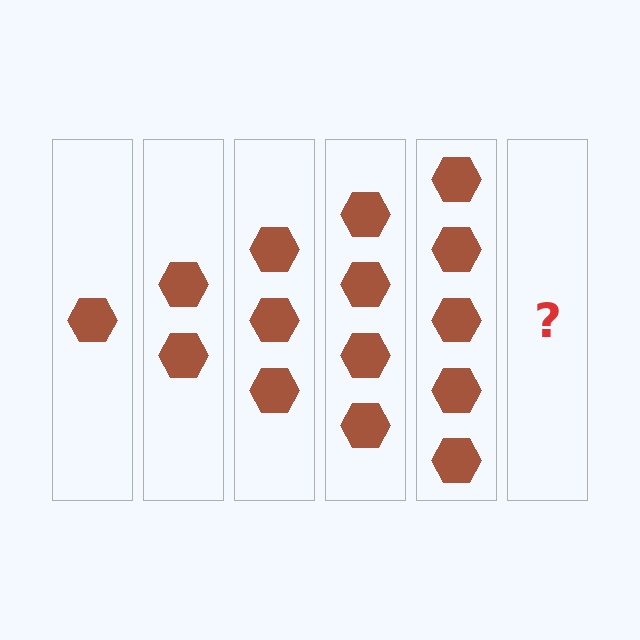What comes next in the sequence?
The next element should be 6 hexagons.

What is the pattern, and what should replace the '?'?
The pattern is that each step adds one more hexagon. The '?' should be 6 hexagons.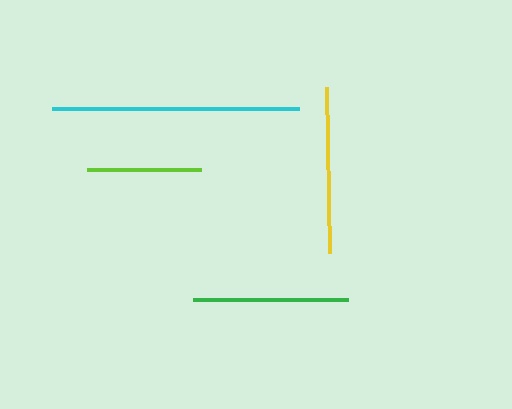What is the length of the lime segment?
The lime segment is approximately 114 pixels long.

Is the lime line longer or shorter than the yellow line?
The yellow line is longer than the lime line.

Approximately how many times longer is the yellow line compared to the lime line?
The yellow line is approximately 1.5 times the length of the lime line.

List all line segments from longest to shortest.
From longest to shortest: cyan, yellow, green, lime.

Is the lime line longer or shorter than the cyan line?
The cyan line is longer than the lime line.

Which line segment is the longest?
The cyan line is the longest at approximately 248 pixels.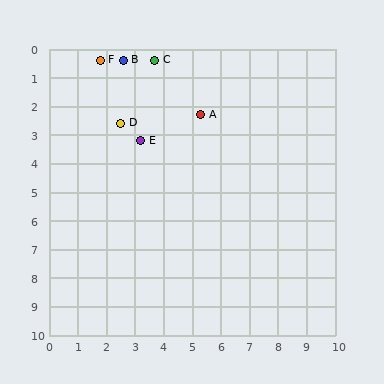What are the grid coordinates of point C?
Point C is at approximately (3.7, 0.4).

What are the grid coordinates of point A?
Point A is at approximately (5.3, 2.3).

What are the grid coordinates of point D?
Point D is at approximately (2.5, 2.6).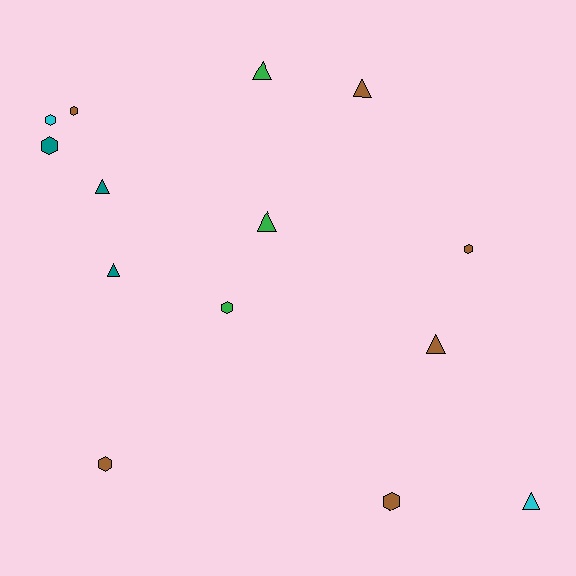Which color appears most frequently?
Brown, with 6 objects.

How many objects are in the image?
There are 14 objects.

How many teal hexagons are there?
There is 1 teal hexagon.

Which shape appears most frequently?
Hexagon, with 7 objects.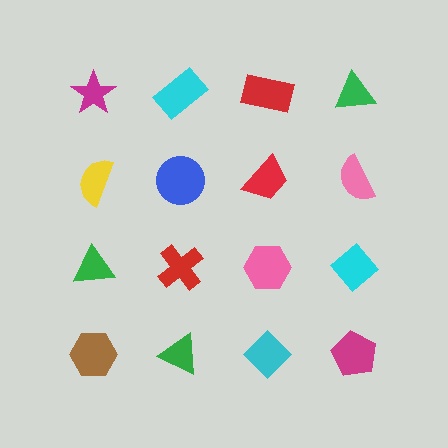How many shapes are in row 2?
4 shapes.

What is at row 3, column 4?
A cyan diamond.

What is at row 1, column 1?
A magenta star.